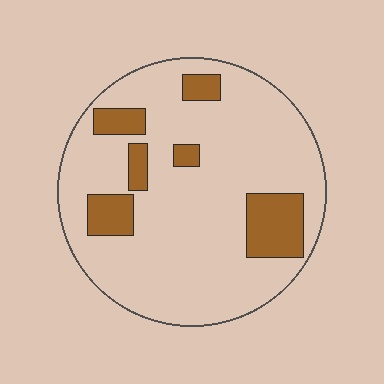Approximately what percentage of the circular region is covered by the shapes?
Approximately 15%.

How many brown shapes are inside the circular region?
6.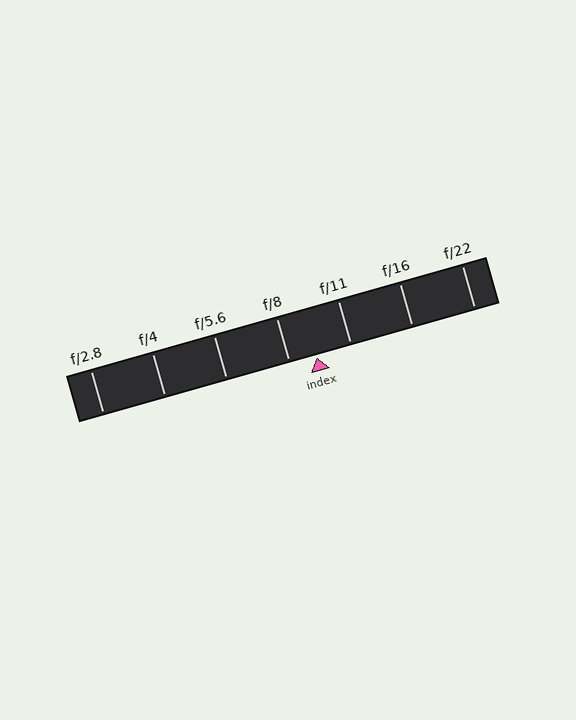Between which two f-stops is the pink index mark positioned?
The index mark is between f/8 and f/11.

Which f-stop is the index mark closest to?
The index mark is closest to f/8.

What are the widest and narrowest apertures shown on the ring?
The widest aperture shown is f/2.8 and the narrowest is f/22.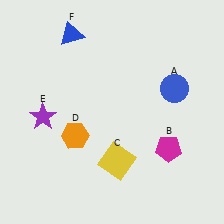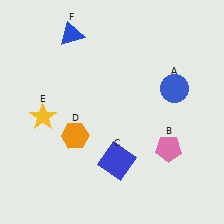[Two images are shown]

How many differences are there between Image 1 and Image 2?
There are 3 differences between the two images.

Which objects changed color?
B changed from magenta to pink. C changed from yellow to blue. E changed from purple to yellow.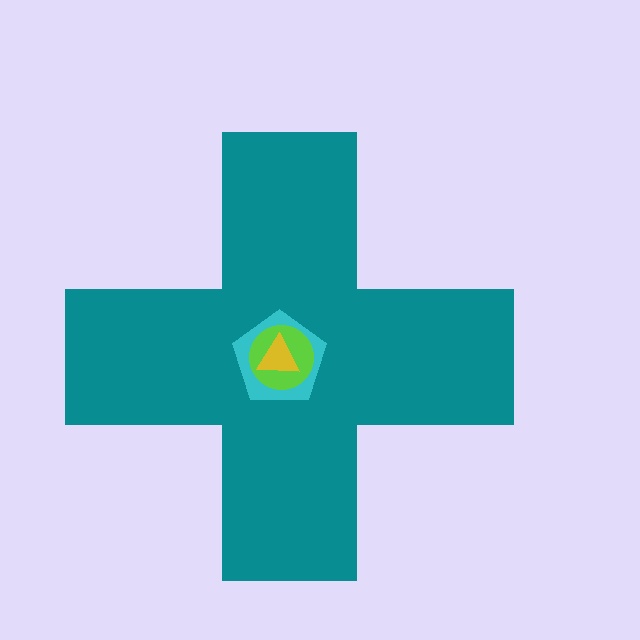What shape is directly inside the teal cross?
The cyan pentagon.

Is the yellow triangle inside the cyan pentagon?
Yes.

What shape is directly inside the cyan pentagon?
The lime circle.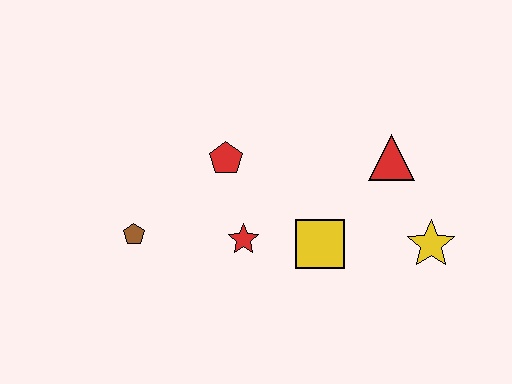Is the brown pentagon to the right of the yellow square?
No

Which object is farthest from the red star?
The yellow star is farthest from the red star.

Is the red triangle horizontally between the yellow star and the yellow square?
Yes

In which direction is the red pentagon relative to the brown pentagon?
The red pentagon is to the right of the brown pentagon.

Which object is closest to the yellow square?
The red star is closest to the yellow square.